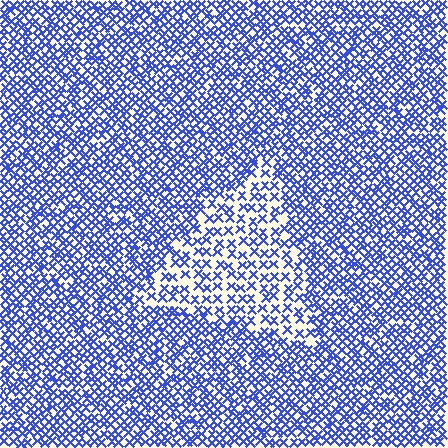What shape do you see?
I see a triangle.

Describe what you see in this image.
The image contains small blue elements arranged at two different densities. A triangle-shaped region is visible where the elements are less densely packed than the surrounding area.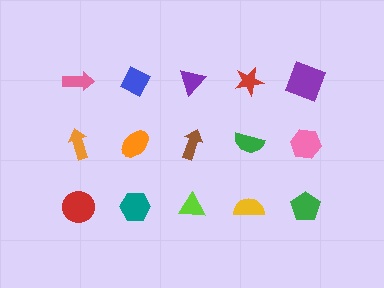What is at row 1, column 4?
A red star.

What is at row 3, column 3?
A lime triangle.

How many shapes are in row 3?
5 shapes.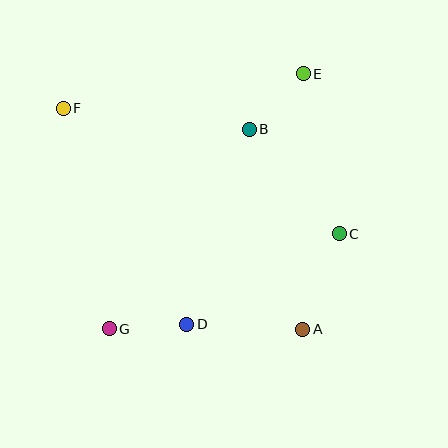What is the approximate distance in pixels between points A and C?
The distance between A and C is approximately 102 pixels.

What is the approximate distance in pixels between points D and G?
The distance between D and G is approximately 77 pixels.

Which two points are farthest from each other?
Points A and F are farthest from each other.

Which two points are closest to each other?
Points B and E are closest to each other.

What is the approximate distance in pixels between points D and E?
The distance between D and E is approximately 276 pixels.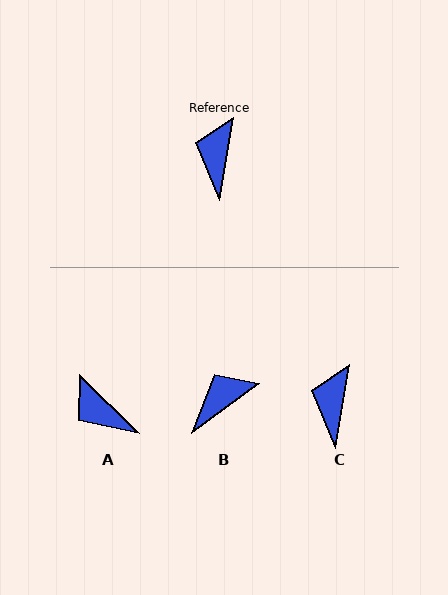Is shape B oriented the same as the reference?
No, it is off by about 44 degrees.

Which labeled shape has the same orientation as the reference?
C.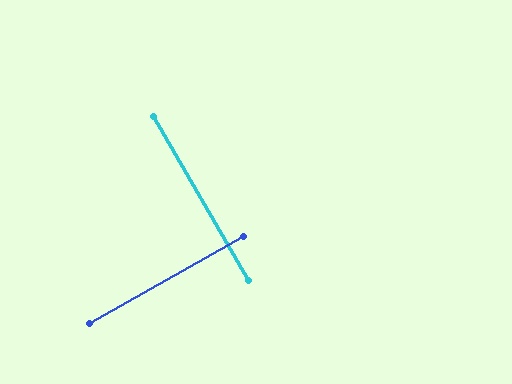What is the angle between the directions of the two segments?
Approximately 90 degrees.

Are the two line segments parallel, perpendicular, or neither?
Perpendicular — they meet at approximately 90°.